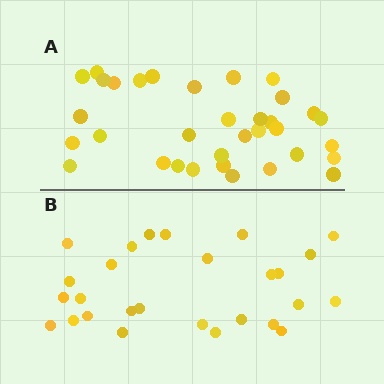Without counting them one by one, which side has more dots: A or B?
Region A (the top region) has more dots.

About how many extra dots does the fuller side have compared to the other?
Region A has roughly 8 or so more dots than region B.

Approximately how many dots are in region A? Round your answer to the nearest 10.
About 30 dots. (The exact count is 34, which rounds to 30.)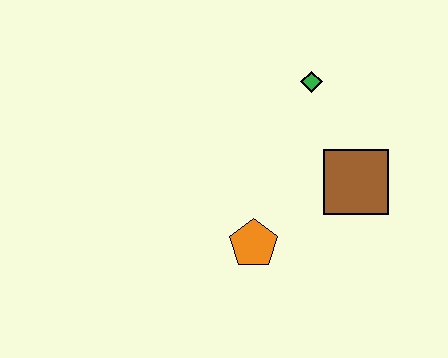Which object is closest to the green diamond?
The brown square is closest to the green diamond.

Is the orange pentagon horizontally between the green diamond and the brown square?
No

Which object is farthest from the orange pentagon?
The green diamond is farthest from the orange pentagon.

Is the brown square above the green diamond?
No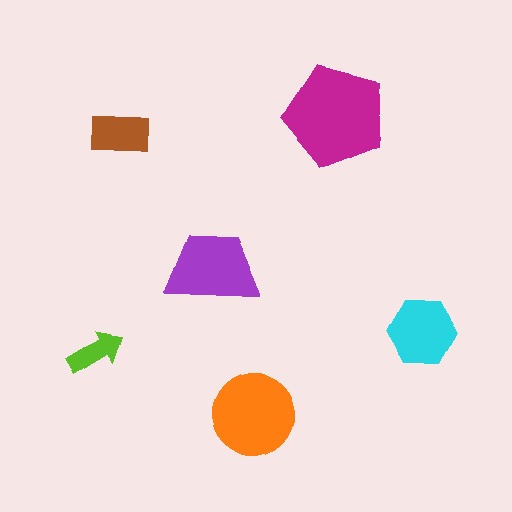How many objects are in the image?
There are 6 objects in the image.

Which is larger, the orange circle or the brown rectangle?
The orange circle.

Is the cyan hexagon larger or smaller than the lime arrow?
Larger.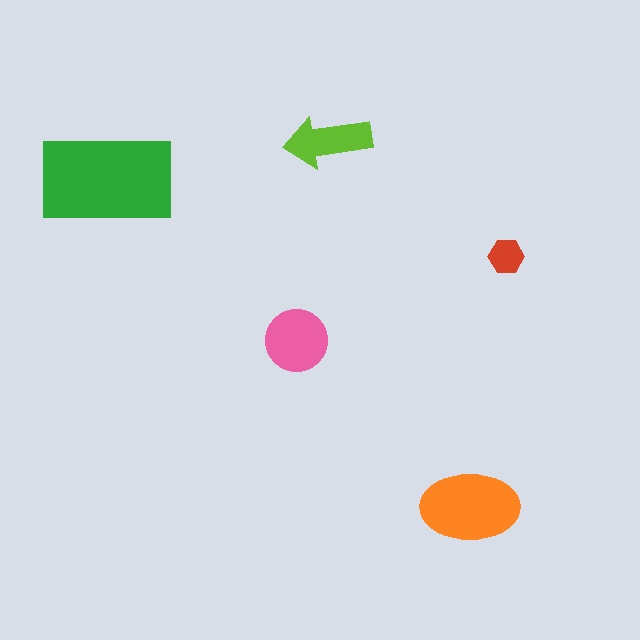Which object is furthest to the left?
The green rectangle is leftmost.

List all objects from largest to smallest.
The green rectangle, the orange ellipse, the pink circle, the lime arrow, the red hexagon.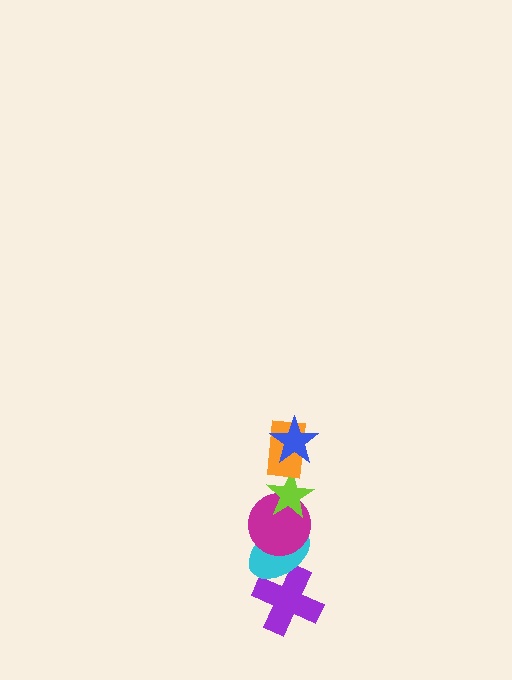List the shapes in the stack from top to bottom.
From top to bottom: the blue star, the orange rectangle, the lime star, the magenta circle, the cyan ellipse, the purple cross.